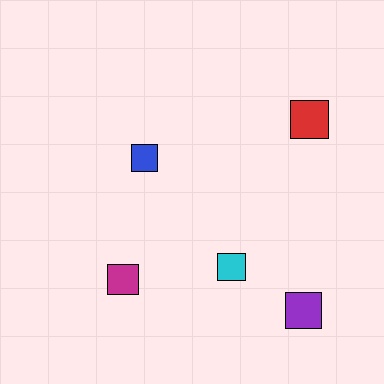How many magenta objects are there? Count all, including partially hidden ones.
There is 1 magenta object.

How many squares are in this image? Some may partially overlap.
There are 5 squares.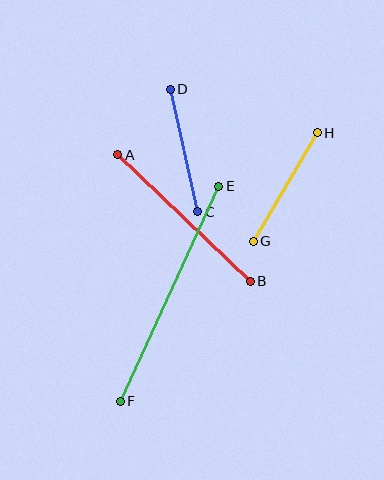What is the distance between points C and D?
The distance is approximately 125 pixels.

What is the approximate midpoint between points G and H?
The midpoint is at approximately (285, 187) pixels.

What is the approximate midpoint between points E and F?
The midpoint is at approximately (170, 294) pixels.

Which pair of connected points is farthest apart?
Points E and F are farthest apart.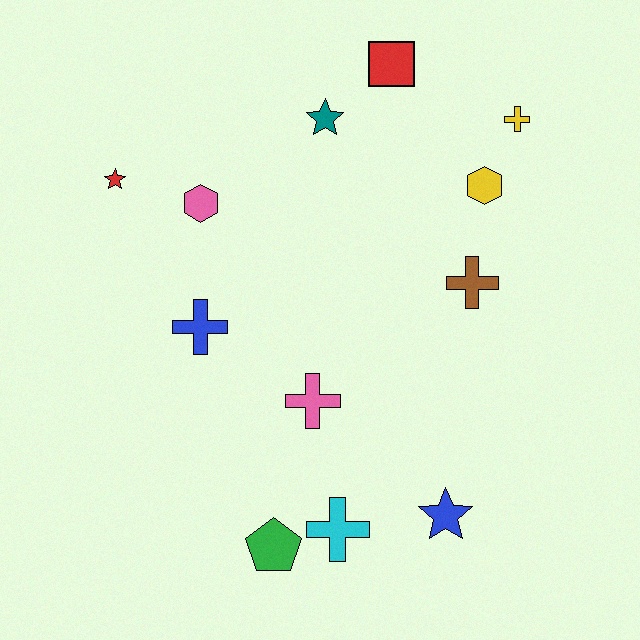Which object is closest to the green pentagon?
The cyan cross is closest to the green pentagon.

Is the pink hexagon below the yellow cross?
Yes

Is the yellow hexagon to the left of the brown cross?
No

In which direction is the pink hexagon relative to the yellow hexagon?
The pink hexagon is to the left of the yellow hexagon.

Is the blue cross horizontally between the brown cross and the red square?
No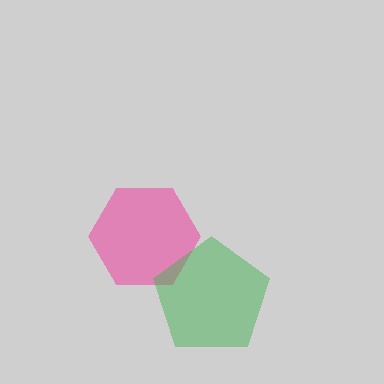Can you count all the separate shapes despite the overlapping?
Yes, there are 2 separate shapes.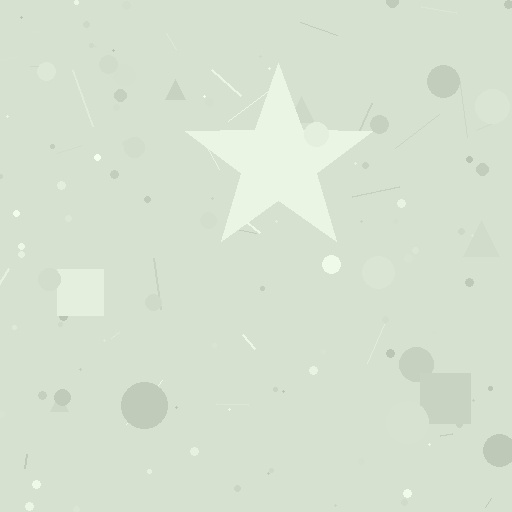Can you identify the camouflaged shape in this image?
The camouflaged shape is a star.